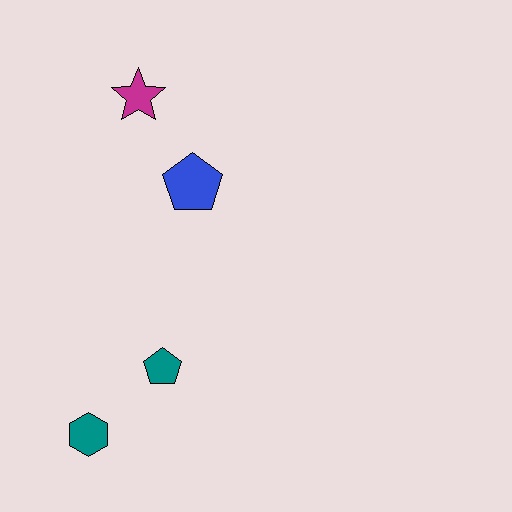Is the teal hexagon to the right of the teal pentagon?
No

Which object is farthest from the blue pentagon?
The teal hexagon is farthest from the blue pentagon.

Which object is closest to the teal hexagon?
The teal pentagon is closest to the teal hexagon.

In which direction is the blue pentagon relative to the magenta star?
The blue pentagon is below the magenta star.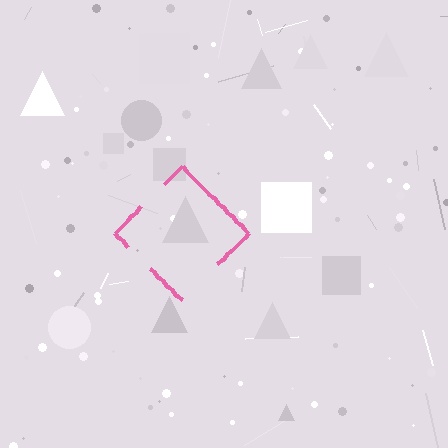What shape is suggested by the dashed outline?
The dashed outline suggests a diamond.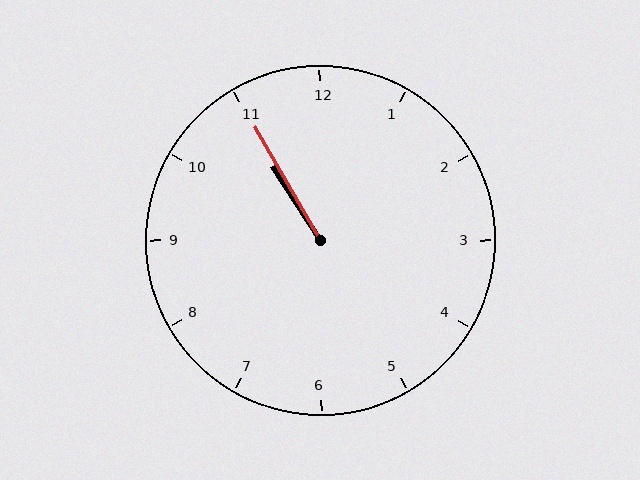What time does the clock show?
10:55.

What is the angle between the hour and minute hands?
Approximately 2 degrees.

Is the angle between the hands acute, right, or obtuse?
It is acute.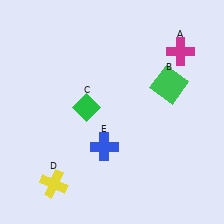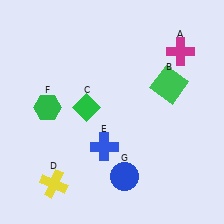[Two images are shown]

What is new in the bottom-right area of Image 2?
A blue circle (G) was added in the bottom-right area of Image 2.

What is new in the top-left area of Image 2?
A green hexagon (F) was added in the top-left area of Image 2.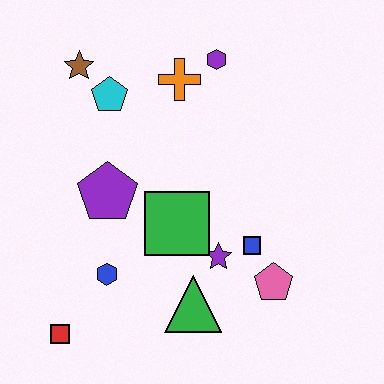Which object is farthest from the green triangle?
The brown star is farthest from the green triangle.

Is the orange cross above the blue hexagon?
Yes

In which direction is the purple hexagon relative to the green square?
The purple hexagon is above the green square.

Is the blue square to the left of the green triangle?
No